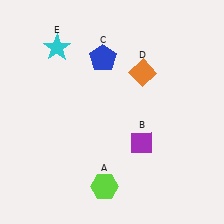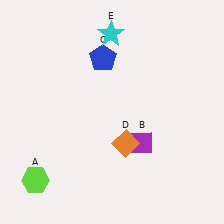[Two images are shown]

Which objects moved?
The objects that moved are: the lime hexagon (A), the orange diamond (D), the cyan star (E).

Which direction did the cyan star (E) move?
The cyan star (E) moved right.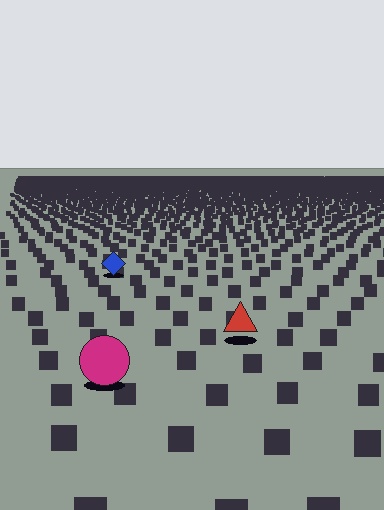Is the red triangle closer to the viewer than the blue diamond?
Yes. The red triangle is closer — you can tell from the texture gradient: the ground texture is coarser near it.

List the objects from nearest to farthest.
From nearest to farthest: the magenta circle, the red triangle, the blue diamond.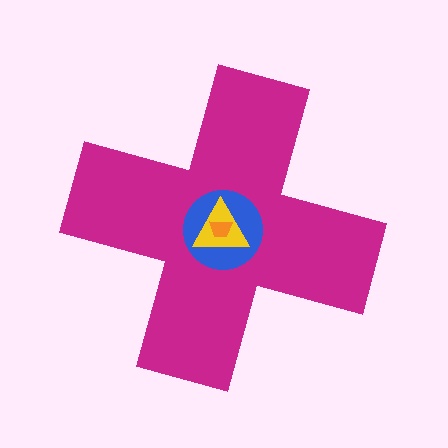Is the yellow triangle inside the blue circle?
Yes.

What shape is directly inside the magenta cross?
The blue circle.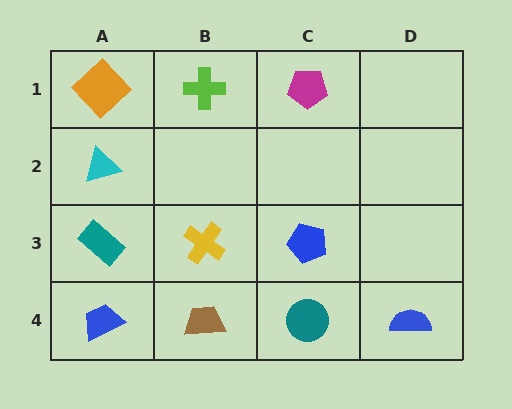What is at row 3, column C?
A blue pentagon.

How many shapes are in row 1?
3 shapes.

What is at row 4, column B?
A brown trapezoid.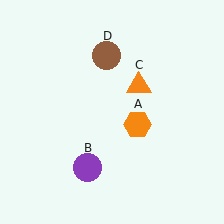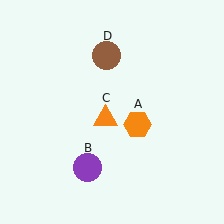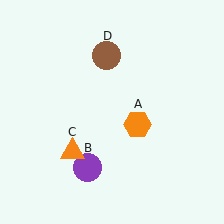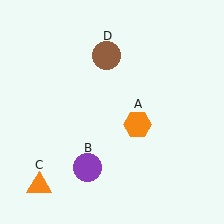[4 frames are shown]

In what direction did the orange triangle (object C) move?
The orange triangle (object C) moved down and to the left.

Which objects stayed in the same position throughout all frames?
Orange hexagon (object A) and purple circle (object B) and brown circle (object D) remained stationary.